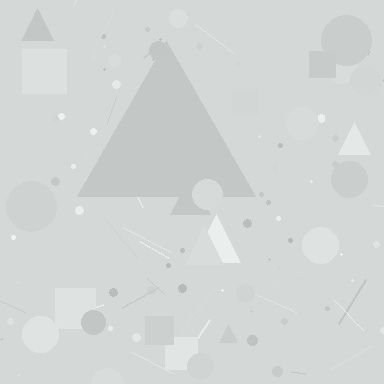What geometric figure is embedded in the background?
A triangle is embedded in the background.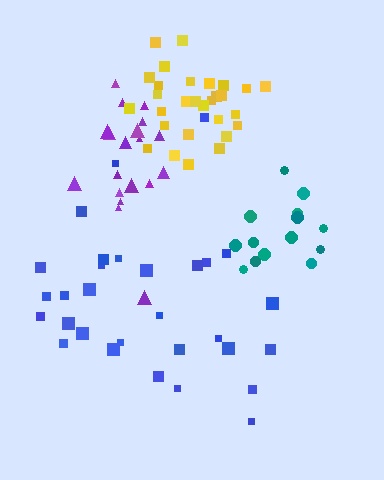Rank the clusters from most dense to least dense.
yellow, teal, purple, blue.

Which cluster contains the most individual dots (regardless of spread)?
Blue (30).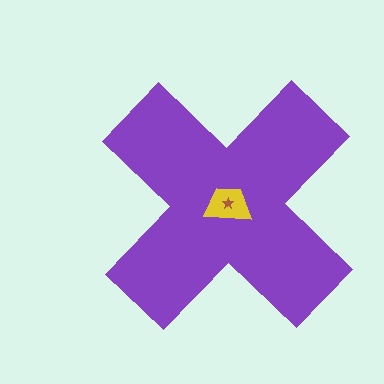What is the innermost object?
The brown star.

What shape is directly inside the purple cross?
The yellow trapezoid.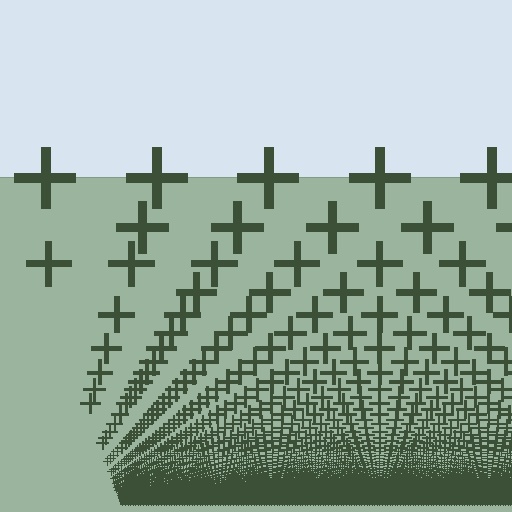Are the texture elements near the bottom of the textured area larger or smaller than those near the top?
Smaller. The gradient is inverted — elements near the bottom are smaller and denser.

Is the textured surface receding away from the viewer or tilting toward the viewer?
The surface appears to tilt toward the viewer. Texture elements get larger and sparser toward the top.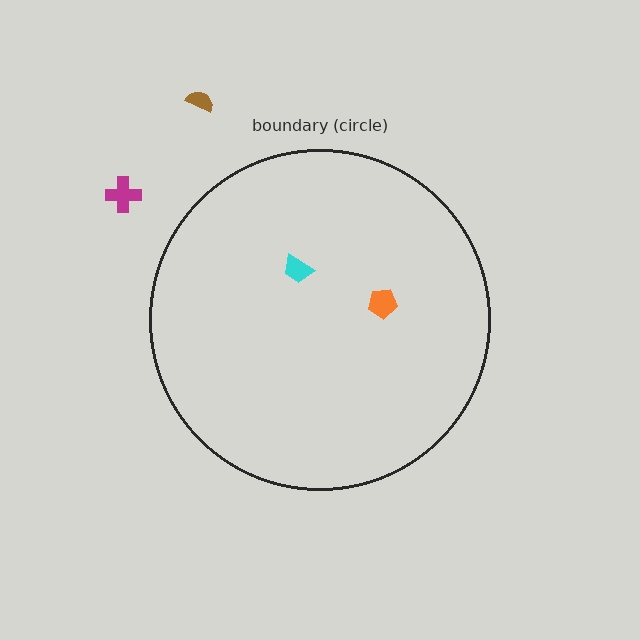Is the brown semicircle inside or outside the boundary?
Outside.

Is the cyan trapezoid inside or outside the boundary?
Inside.